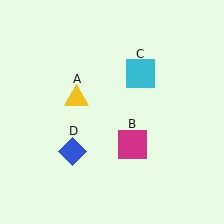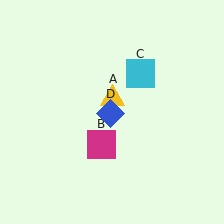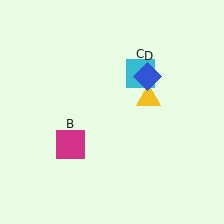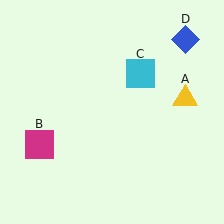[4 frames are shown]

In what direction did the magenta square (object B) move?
The magenta square (object B) moved left.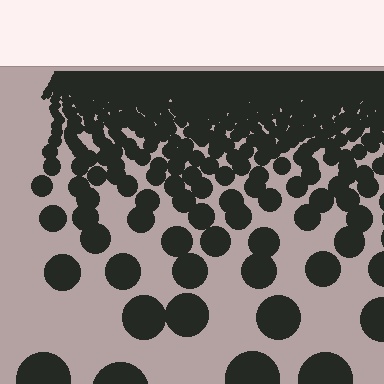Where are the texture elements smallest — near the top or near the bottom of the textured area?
Near the top.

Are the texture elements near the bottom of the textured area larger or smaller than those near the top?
Larger. Near the bottom, elements are closer to the viewer and appear at a bigger on-screen size.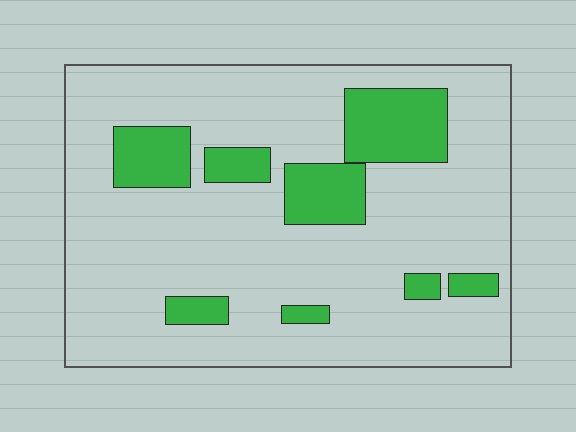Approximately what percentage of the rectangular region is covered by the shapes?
Approximately 20%.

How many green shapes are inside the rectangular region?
8.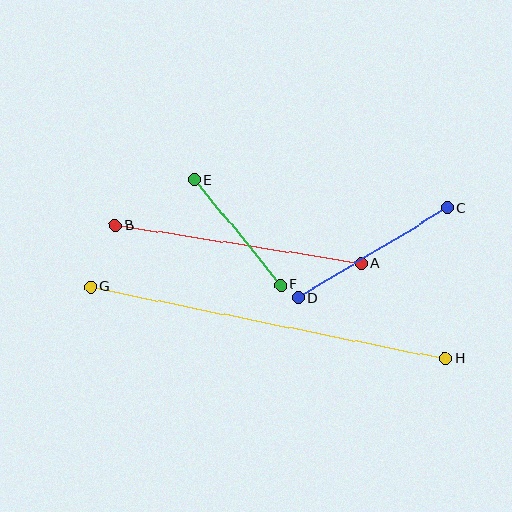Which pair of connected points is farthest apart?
Points G and H are farthest apart.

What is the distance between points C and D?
The distance is approximately 175 pixels.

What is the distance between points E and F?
The distance is approximately 136 pixels.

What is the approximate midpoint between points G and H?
The midpoint is at approximately (268, 323) pixels.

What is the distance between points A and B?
The distance is approximately 249 pixels.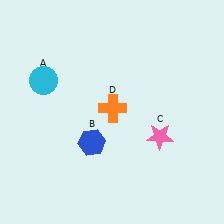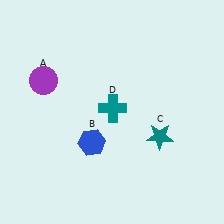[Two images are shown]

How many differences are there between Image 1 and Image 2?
There are 3 differences between the two images.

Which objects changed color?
A changed from cyan to purple. C changed from pink to teal. D changed from orange to teal.